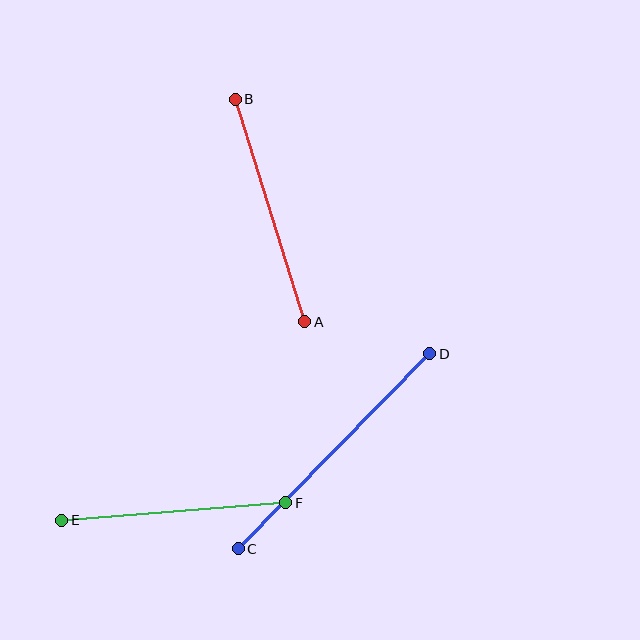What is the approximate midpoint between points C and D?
The midpoint is at approximately (334, 451) pixels.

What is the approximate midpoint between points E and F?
The midpoint is at approximately (174, 511) pixels.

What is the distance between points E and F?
The distance is approximately 225 pixels.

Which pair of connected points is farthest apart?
Points C and D are farthest apart.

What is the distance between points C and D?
The distance is approximately 273 pixels.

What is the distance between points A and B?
The distance is approximately 233 pixels.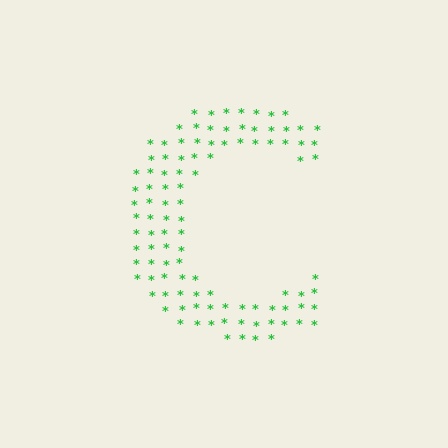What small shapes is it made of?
It is made of small asterisks.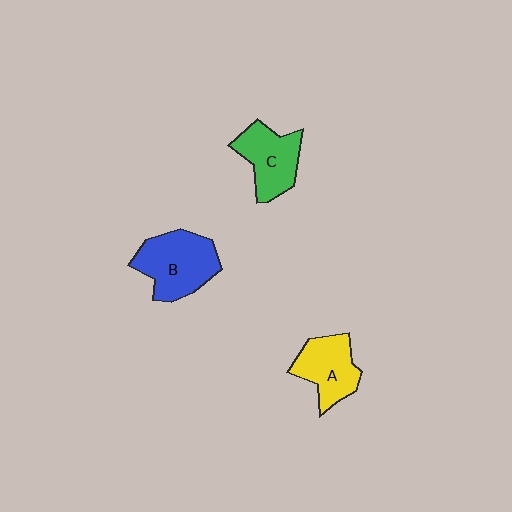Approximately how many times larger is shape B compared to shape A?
Approximately 1.3 times.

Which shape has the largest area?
Shape B (blue).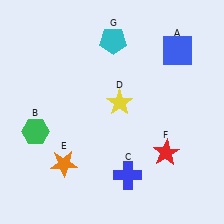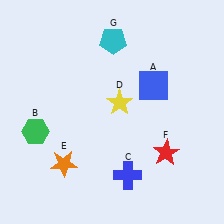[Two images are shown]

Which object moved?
The blue square (A) moved down.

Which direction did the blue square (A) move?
The blue square (A) moved down.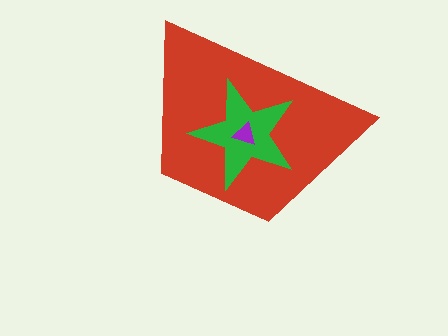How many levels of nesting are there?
3.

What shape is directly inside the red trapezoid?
The green star.